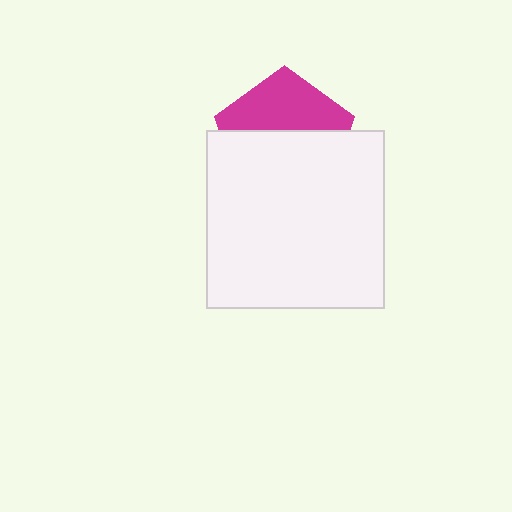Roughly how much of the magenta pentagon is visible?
A small part of it is visible (roughly 41%).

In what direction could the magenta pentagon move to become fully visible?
The magenta pentagon could move up. That would shift it out from behind the white square entirely.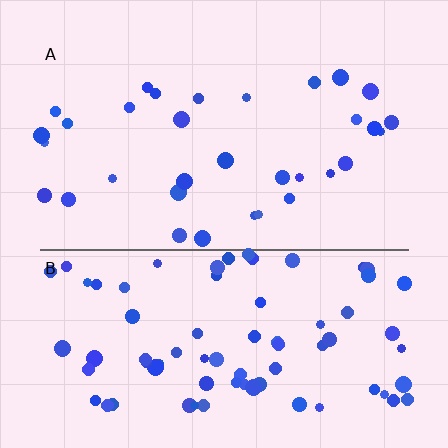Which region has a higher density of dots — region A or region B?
B (the bottom).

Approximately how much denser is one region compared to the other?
Approximately 2.4× — region B over region A.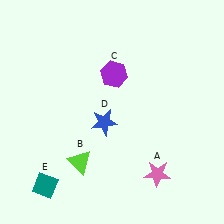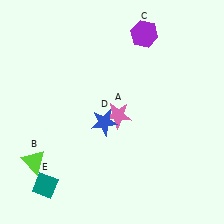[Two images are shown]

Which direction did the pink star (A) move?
The pink star (A) moved up.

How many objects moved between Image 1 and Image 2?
3 objects moved between the two images.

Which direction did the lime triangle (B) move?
The lime triangle (B) moved left.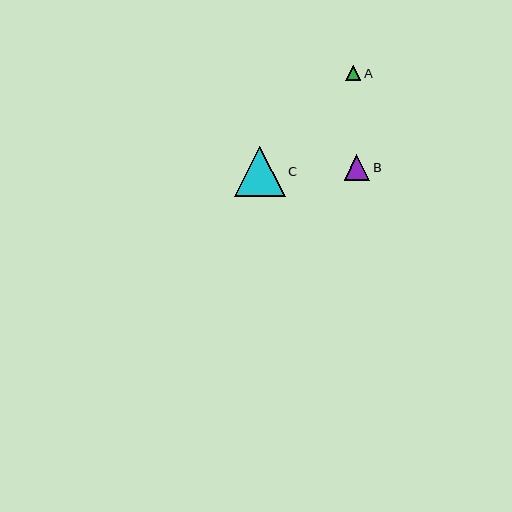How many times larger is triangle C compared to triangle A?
Triangle C is approximately 3.3 times the size of triangle A.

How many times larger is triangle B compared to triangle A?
Triangle B is approximately 1.7 times the size of triangle A.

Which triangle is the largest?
Triangle C is the largest with a size of approximately 51 pixels.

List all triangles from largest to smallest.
From largest to smallest: C, B, A.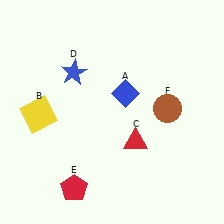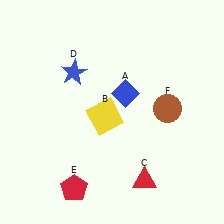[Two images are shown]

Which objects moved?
The objects that moved are: the yellow square (B), the red triangle (C).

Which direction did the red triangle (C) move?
The red triangle (C) moved down.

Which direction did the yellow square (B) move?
The yellow square (B) moved right.